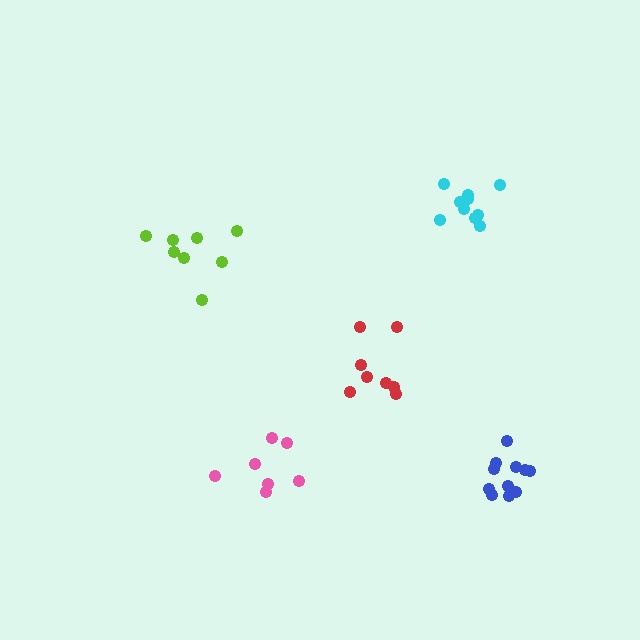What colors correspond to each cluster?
The clusters are colored: blue, red, pink, lime, cyan.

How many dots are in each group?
Group 1: 11 dots, Group 2: 8 dots, Group 3: 7 dots, Group 4: 8 dots, Group 5: 11 dots (45 total).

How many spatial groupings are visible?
There are 5 spatial groupings.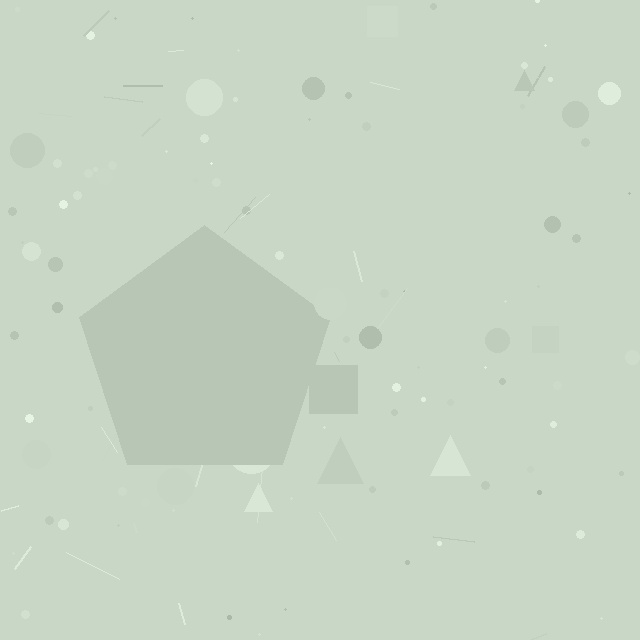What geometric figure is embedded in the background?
A pentagon is embedded in the background.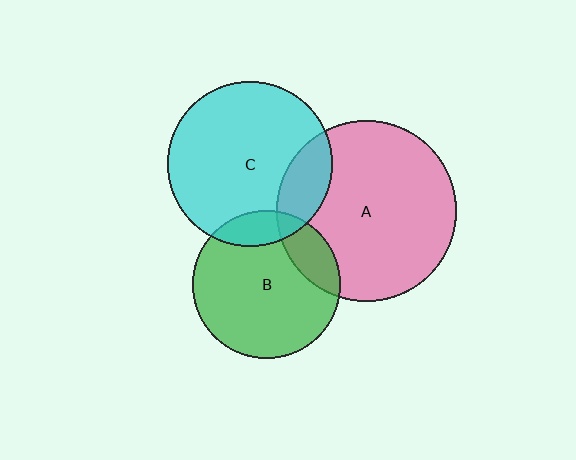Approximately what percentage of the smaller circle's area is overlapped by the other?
Approximately 15%.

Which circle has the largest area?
Circle A (pink).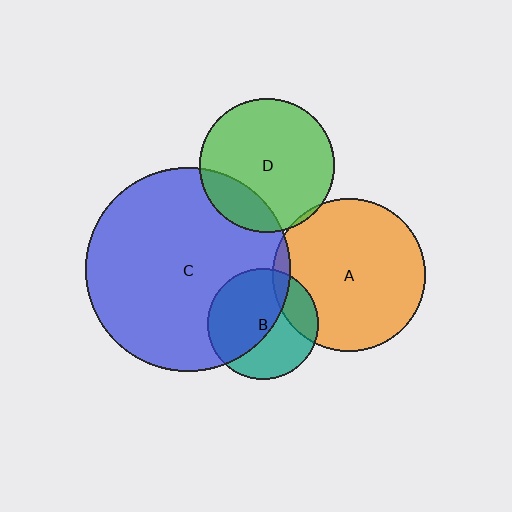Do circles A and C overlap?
Yes.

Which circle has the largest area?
Circle C (blue).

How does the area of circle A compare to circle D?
Approximately 1.3 times.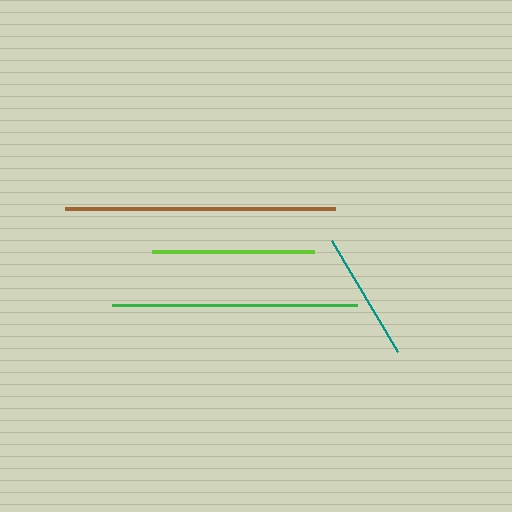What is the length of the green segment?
The green segment is approximately 244 pixels long.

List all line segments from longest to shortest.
From longest to shortest: brown, green, lime, teal.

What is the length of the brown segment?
The brown segment is approximately 270 pixels long.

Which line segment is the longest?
The brown line is the longest at approximately 270 pixels.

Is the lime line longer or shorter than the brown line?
The brown line is longer than the lime line.